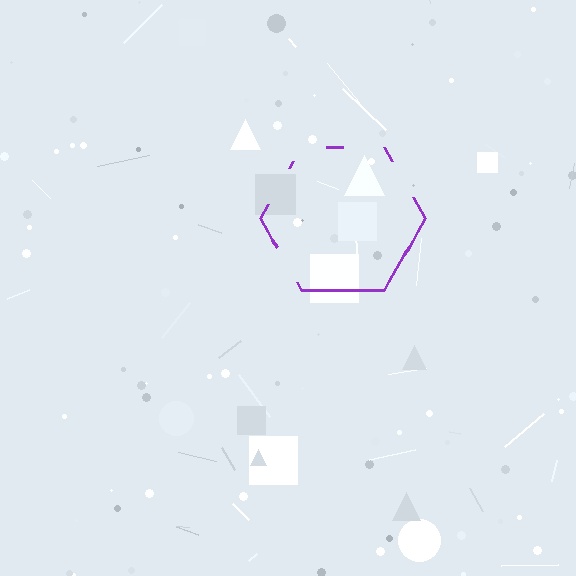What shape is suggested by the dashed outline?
The dashed outline suggests a hexagon.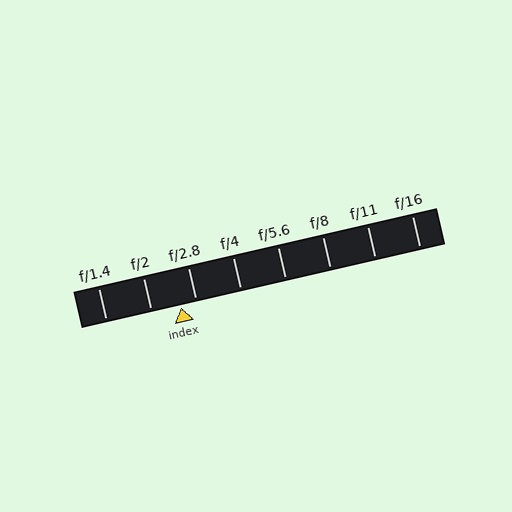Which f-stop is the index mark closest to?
The index mark is closest to f/2.8.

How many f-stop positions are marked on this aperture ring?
There are 8 f-stop positions marked.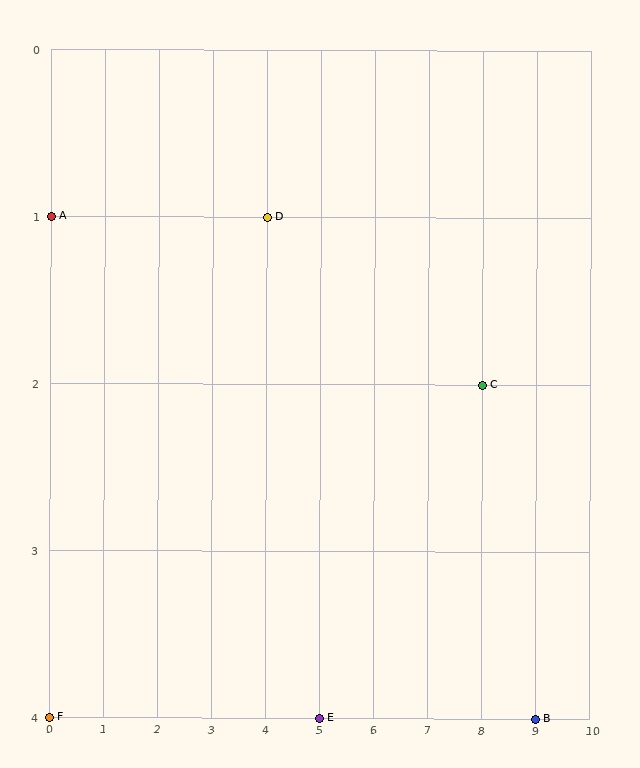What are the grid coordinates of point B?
Point B is at grid coordinates (9, 4).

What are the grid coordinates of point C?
Point C is at grid coordinates (8, 2).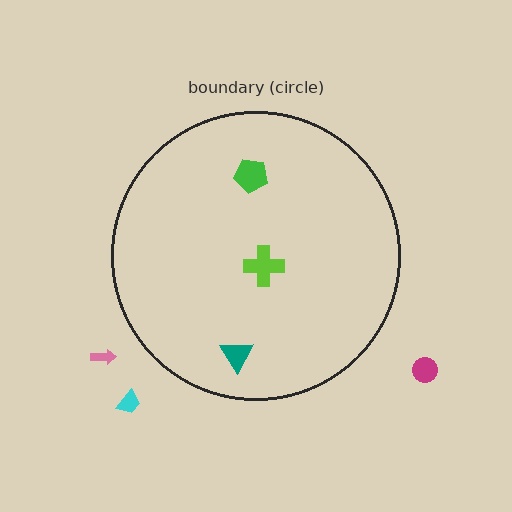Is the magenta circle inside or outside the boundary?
Outside.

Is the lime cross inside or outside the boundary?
Inside.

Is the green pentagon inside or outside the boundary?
Inside.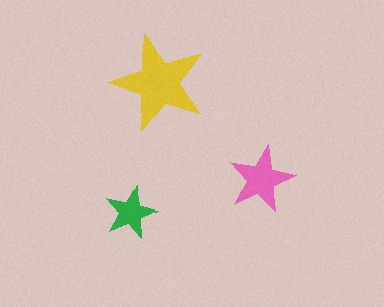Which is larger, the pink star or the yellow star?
The yellow one.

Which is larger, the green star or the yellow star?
The yellow one.